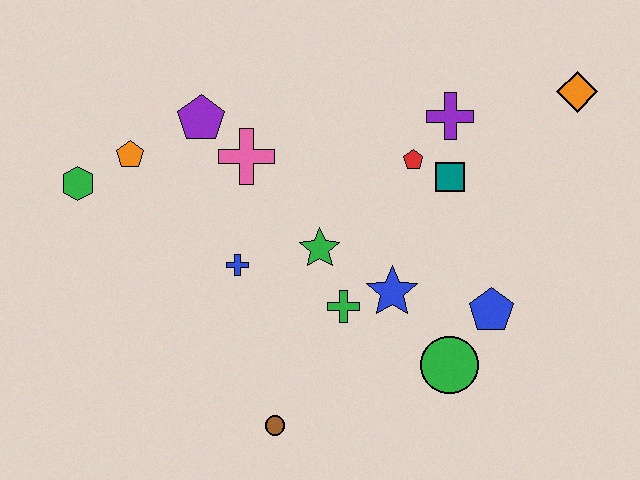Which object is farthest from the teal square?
The green hexagon is farthest from the teal square.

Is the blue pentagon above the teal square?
No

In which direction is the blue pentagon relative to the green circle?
The blue pentagon is above the green circle.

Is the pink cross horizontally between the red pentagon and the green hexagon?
Yes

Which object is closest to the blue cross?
The green star is closest to the blue cross.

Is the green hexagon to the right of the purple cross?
No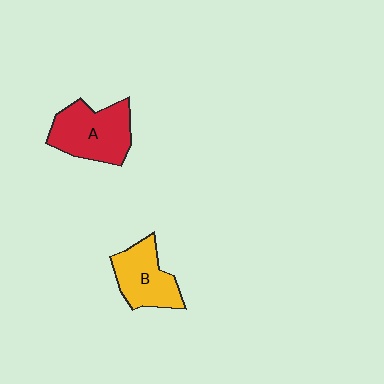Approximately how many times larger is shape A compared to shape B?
Approximately 1.2 times.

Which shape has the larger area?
Shape A (red).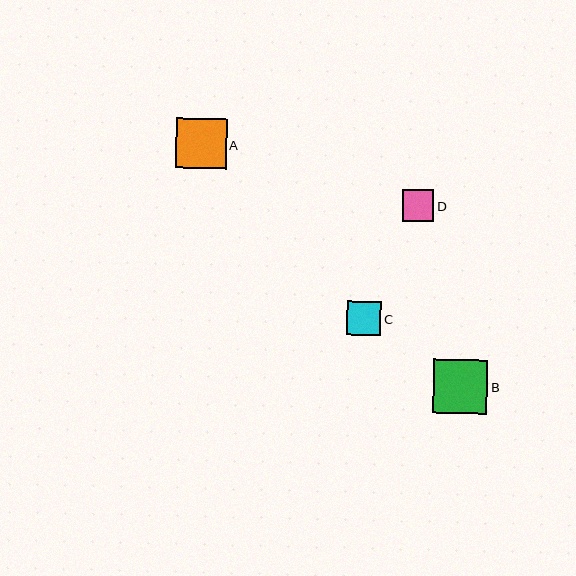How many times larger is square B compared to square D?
Square B is approximately 1.7 times the size of square D.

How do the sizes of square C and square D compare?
Square C and square D are approximately the same size.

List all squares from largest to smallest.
From largest to smallest: B, A, C, D.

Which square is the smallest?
Square D is the smallest with a size of approximately 32 pixels.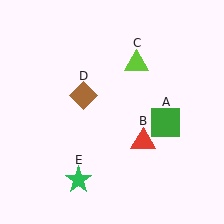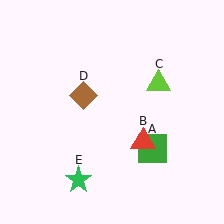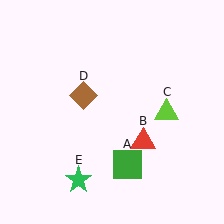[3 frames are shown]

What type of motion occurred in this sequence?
The green square (object A), lime triangle (object C) rotated clockwise around the center of the scene.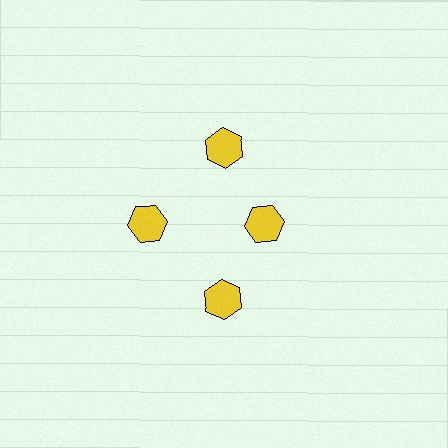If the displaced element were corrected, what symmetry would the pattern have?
It would have 4-fold rotational symmetry — the pattern would map onto itself every 90 degrees.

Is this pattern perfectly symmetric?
No. The 4 yellow hexagons are arranged in a ring, but one element near the 3 o'clock position is pulled inward toward the center, breaking the 4-fold rotational symmetry.